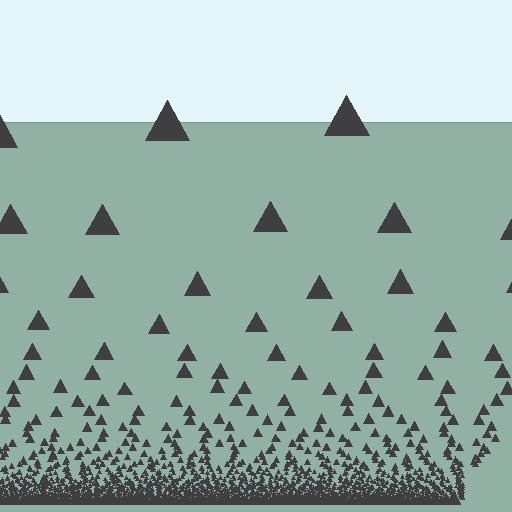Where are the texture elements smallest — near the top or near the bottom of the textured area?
Near the bottom.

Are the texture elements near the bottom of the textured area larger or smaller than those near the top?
Smaller. The gradient is inverted — elements near the bottom are smaller and denser.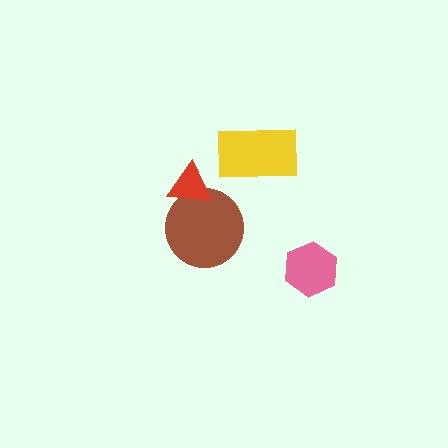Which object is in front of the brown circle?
The red triangle is in front of the brown circle.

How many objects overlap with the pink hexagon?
0 objects overlap with the pink hexagon.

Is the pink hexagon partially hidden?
No, no other shape covers it.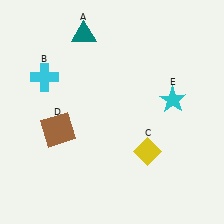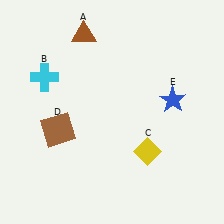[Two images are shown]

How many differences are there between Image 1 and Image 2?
There are 2 differences between the two images.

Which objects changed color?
A changed from teal to brown. E changed from cyan to blue.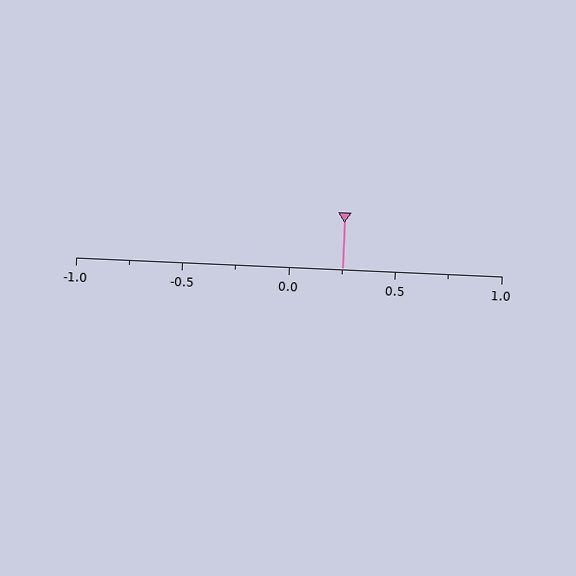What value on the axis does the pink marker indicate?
The marker indicates approximately 0.25.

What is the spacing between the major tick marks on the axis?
The major ticks are spaced 0.5 apart.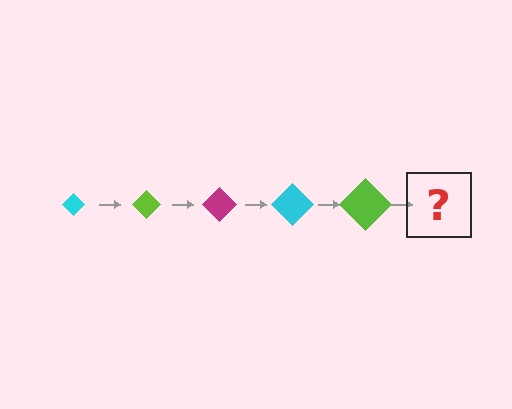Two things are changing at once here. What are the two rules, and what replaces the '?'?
The two rules are that the diamond grows larger each step and the color cycles through cyan, lime, and magenta. The '?' should be a magenta diamond, larger than the previous one.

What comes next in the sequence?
The next element should be a magenta diamond, larger than the previous one.